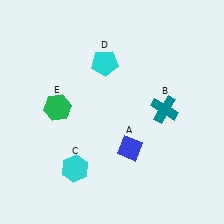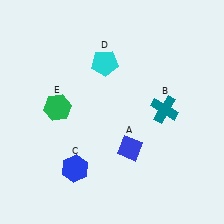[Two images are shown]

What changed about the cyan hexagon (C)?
In Image 1, C is cyan. In Image 2, it changed to blue.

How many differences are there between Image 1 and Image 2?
There is 1 difference between the two images.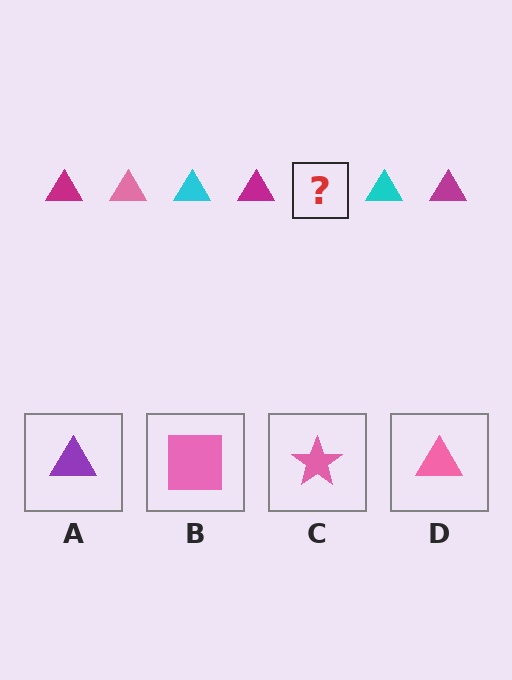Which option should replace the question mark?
Option D.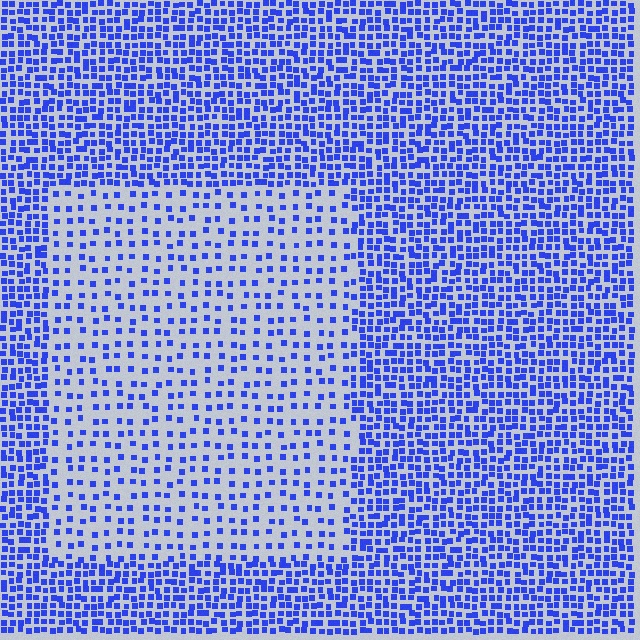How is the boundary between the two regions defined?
The boundary is defined by a change in element density (approximately 2.4x ratio). All elements are the same color, size, and shape.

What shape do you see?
I see a rectangle.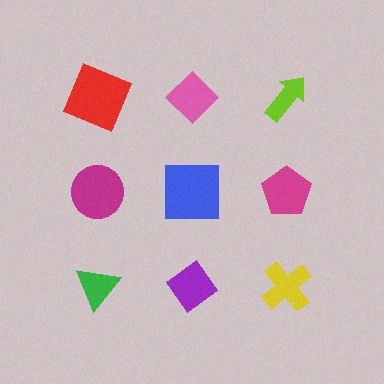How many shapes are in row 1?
3 shapes.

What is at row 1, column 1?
A red square.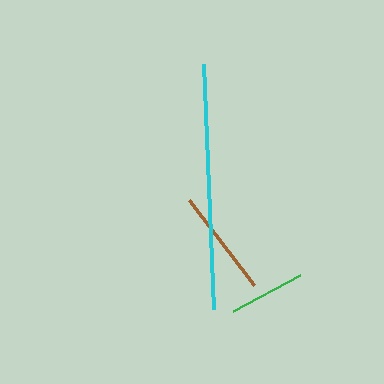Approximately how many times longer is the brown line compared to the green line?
The brown line is approximately 1.4 times the length of the green line.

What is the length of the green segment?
The green segment is approximately 76 pixels long.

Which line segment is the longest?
The cyan line is the longest at approximately 246 pixels.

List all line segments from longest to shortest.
From longest to shortest: cyan, brown, green.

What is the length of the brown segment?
The brown segment is approximately 107 pixels long.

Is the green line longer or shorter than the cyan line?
The cyan line is longer than the green line.